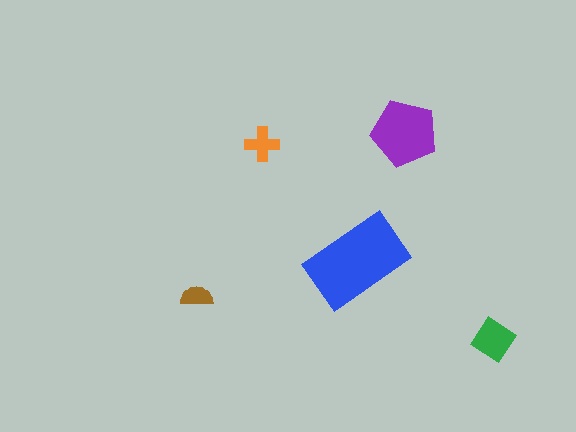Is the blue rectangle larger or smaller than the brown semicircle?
Larger.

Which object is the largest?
The blue rectangle.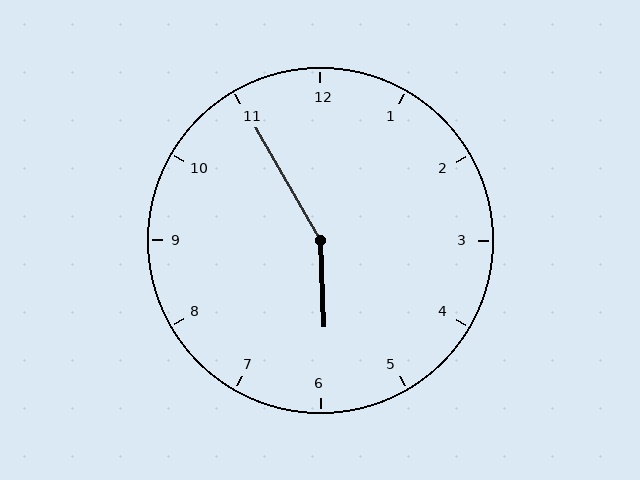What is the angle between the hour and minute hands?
Approximately 152 degrees.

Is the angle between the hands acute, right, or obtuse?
It is obtuse.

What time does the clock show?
5:55.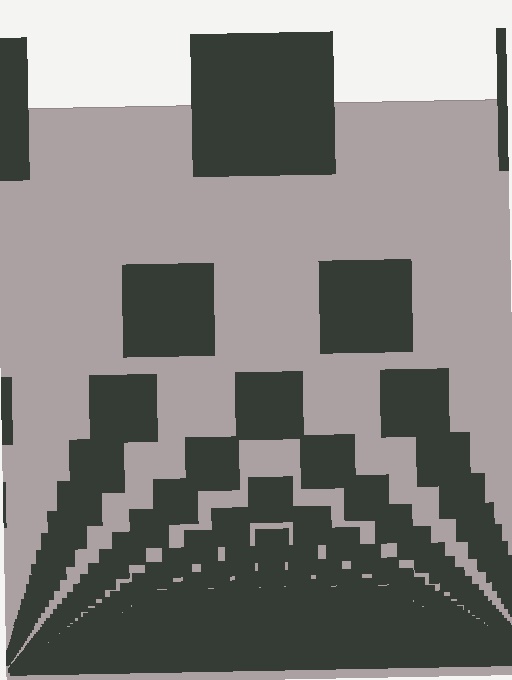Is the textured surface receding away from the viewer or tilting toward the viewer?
The surface appears to tilt toward the viewer. Texture elements get larger and sparser toward the top.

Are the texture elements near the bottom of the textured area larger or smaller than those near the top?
Smaller. The gradient is inverted — elements near the bottom are smaller and denser.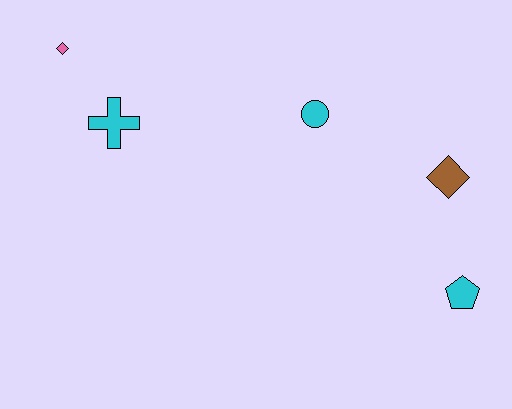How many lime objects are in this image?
There are no lime objects.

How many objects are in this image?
There are 5 objects.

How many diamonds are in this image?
There are 2 diamonds.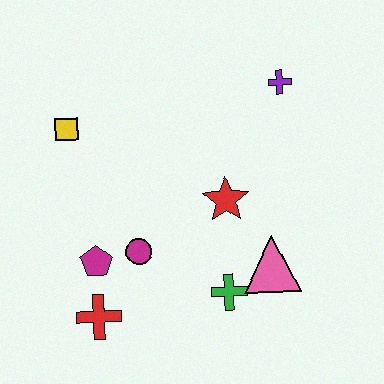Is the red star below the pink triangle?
No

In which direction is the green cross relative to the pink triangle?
The green cross is to the left of the pink triangle.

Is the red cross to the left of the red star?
Yes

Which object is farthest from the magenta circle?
The purple cross is farthest from the magenta circle.